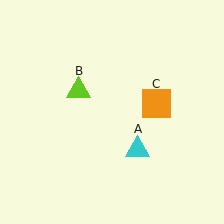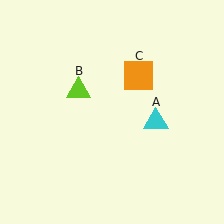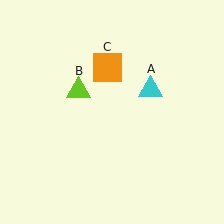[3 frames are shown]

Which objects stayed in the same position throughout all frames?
Lime triangle (object B) remained stationary.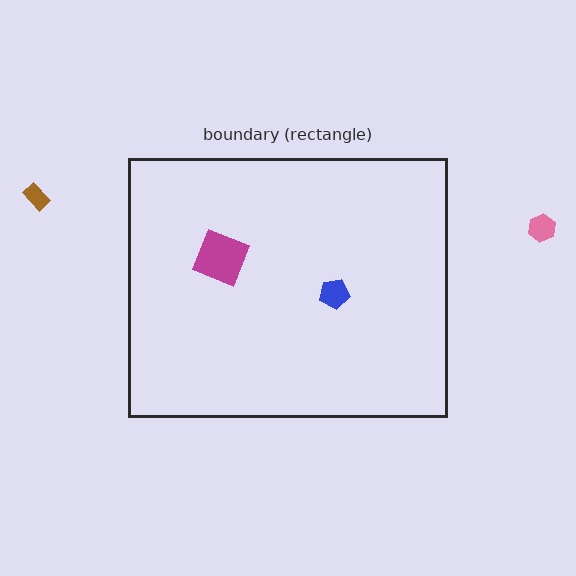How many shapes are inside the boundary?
2 inside, 2 outside.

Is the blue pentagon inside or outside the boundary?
Inside.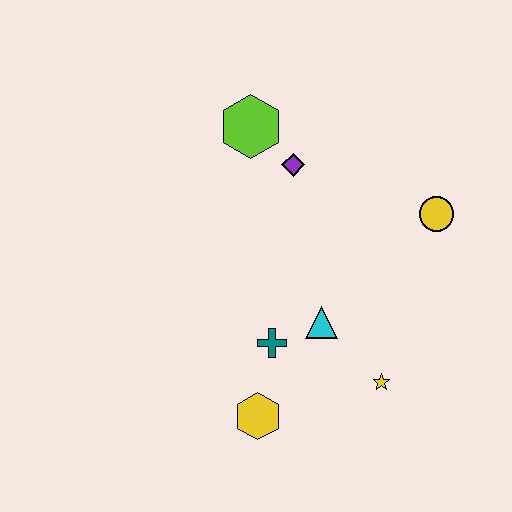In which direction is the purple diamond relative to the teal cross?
The purple diamond is above the teal cross.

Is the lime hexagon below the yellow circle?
No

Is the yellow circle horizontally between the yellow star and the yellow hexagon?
No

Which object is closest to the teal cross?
The cyan triangle is closest to the teal cross.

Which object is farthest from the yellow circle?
The yellow hexagon is farthest from the yellow circle.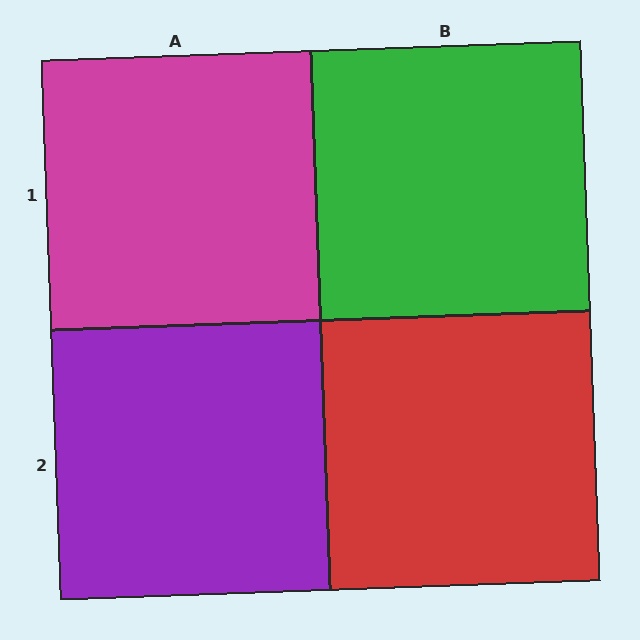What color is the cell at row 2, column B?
Red.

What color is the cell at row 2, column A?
Purple.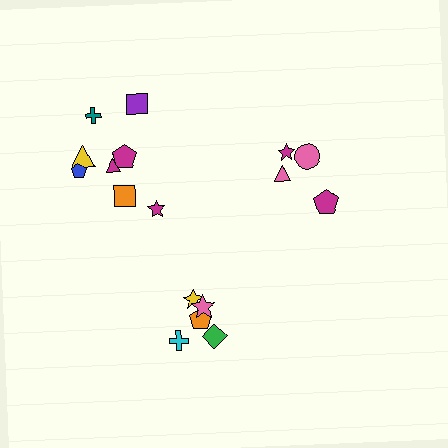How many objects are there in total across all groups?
There are 17 objects.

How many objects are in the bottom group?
There are 5 objects.